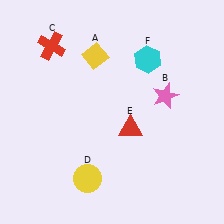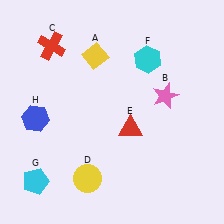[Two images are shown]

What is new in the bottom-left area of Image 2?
A cyan pentagon (G) was added in the bottom-left area of Image 2.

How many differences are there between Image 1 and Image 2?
There are 2 differences between the two images.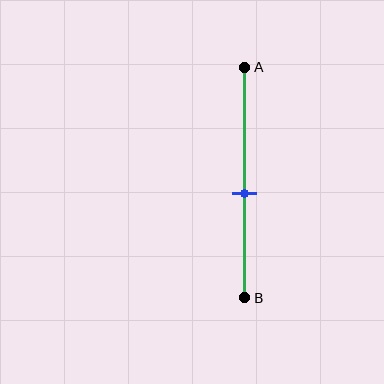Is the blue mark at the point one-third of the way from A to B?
No, the mark is at about 55% from A, not at the 33% one-third point.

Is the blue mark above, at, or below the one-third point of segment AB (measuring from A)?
The blue mark is below the one-third point of segment AB.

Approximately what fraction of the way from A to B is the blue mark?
The blue mark is approximately 55% of the way from A to B.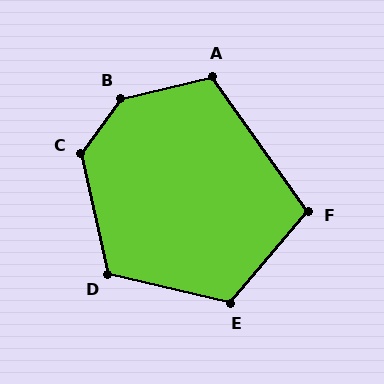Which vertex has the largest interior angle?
B, at approximately 139 degrees.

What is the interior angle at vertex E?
Approximately 117 degrees (obtuse).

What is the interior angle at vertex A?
Approximately 112 degrees (obtuse).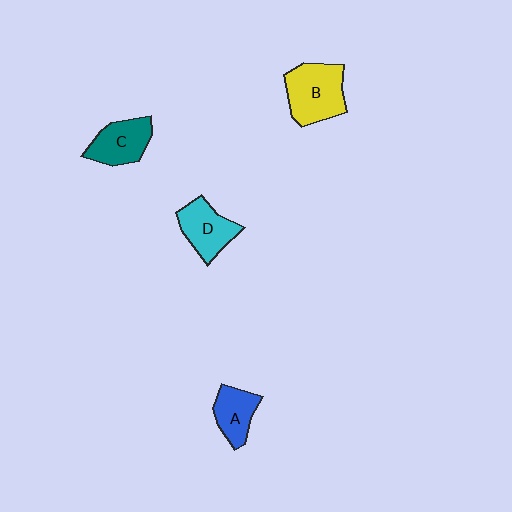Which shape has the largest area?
Shape B (yellow).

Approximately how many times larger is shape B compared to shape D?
Approximately 1.3 times.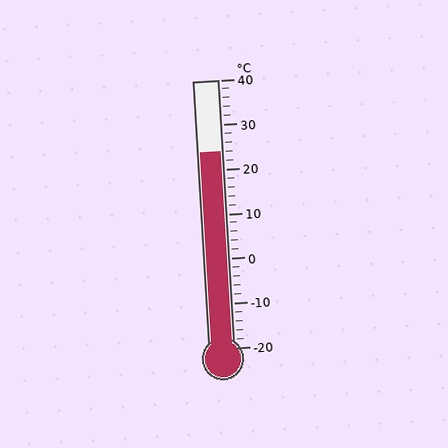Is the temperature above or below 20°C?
The temperature is above 20°C.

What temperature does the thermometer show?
The thermometer shows approximately 24°C.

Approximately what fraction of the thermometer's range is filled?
The thermometer is filled to approximately 75% of its range.